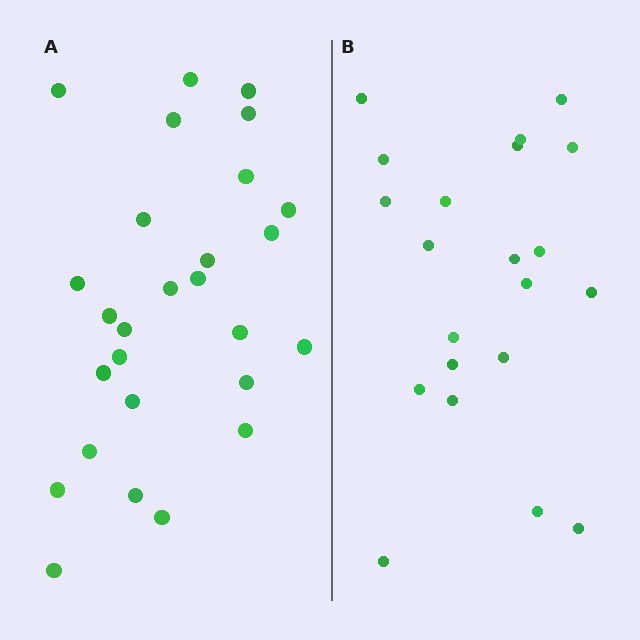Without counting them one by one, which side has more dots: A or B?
Region A (the left region) has more dots.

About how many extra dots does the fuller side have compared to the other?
Region A has about 6 more dots than region B.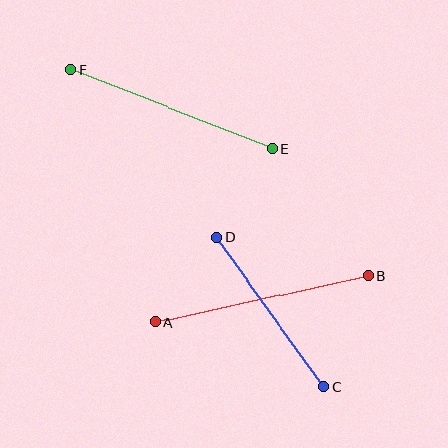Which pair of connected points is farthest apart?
Points A and B are farthest apart.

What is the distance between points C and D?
The distance is approximately 184 pixels.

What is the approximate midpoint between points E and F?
The midpoint is at approximately (172, 109) pixels.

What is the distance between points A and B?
The distance is approximately 217 pixels.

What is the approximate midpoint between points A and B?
The midpoint is at approximately (262, 299) pixels.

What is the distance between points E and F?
The distance is approximately 216 pixels.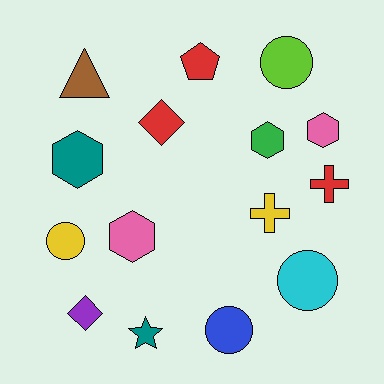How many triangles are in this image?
There is 1 triangle.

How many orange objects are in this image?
There are no orange objects.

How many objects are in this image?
There are 15 objects.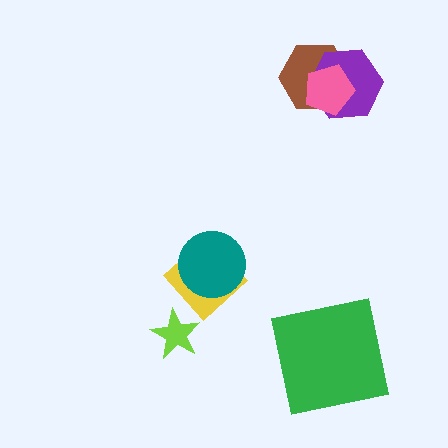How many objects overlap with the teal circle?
1 object overlaps with the teal circle.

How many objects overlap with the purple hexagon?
2 objects overlap with the purple hexagon.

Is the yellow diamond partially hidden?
Yes, it is partially covered by another shape.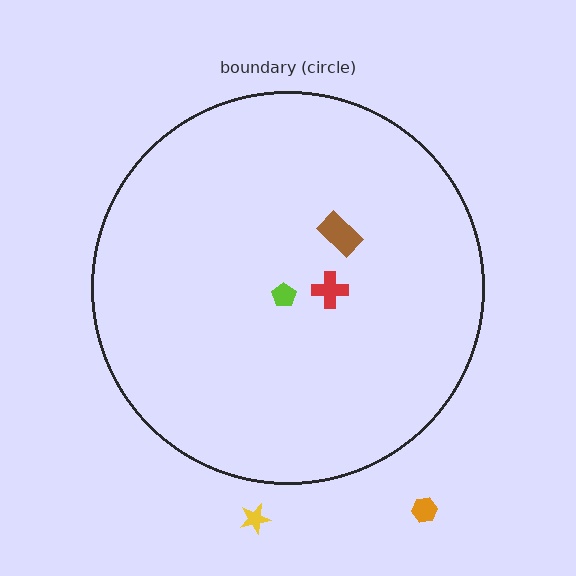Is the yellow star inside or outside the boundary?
Outside.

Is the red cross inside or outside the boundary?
Inside.